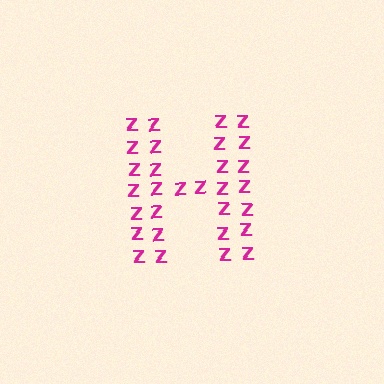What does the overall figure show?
The overall figure shows the letter H.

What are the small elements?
The small elements are letter Z's.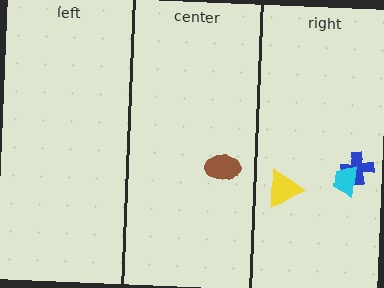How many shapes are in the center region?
1.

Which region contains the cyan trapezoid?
The right region.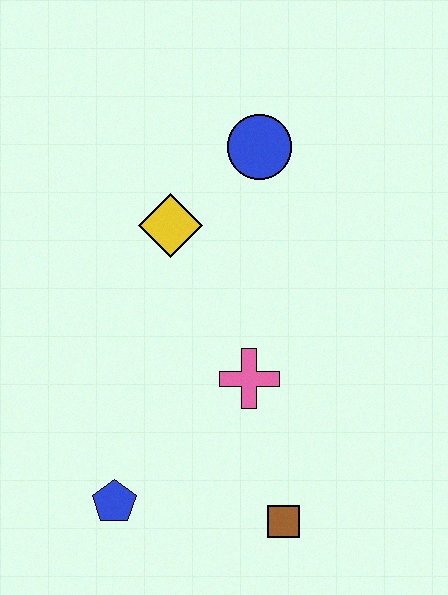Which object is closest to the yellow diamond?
The blue circle is closest to the yellow diamond.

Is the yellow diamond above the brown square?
Yes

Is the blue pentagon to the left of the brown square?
Yes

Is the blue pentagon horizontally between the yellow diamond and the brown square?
No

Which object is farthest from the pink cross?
The blue circle is farthest from the pink cross.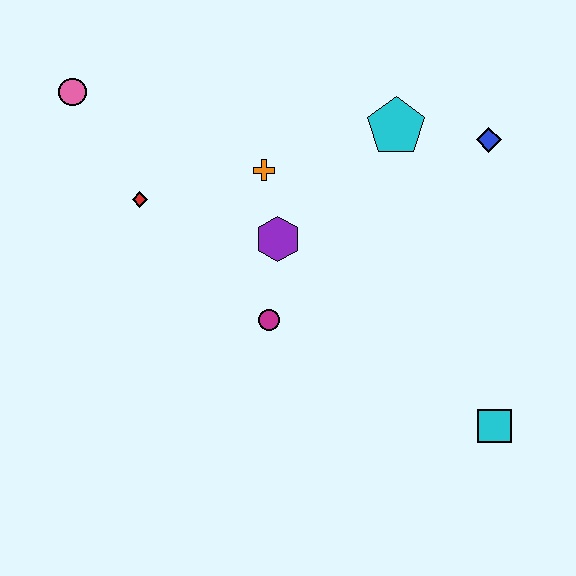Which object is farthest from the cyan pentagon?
The pink circle is farthest from the cyan pentagon.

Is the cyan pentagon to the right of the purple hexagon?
Yes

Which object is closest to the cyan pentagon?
The blue diamond is closest to the cyan pentagon.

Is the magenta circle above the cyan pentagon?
No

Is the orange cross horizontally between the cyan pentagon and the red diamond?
Yes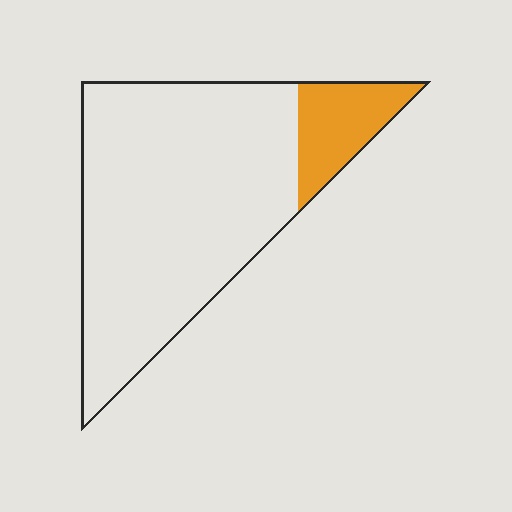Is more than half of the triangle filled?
No.